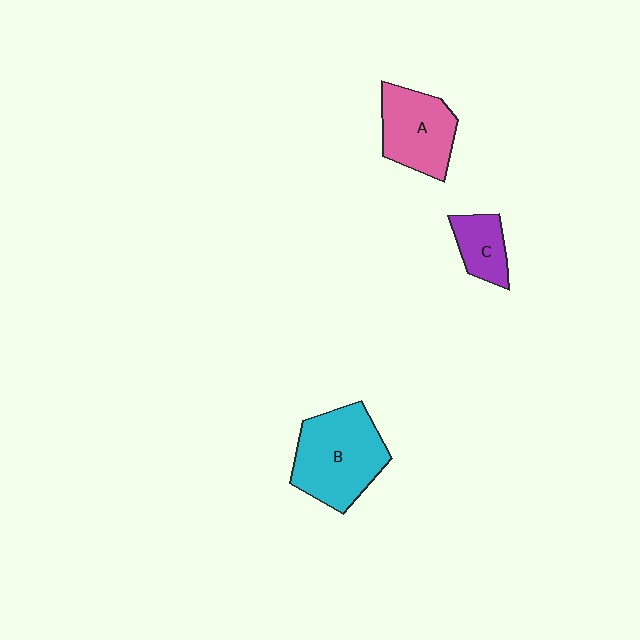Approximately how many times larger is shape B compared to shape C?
Approximately 2.4 times.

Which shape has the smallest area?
Shape C (purple).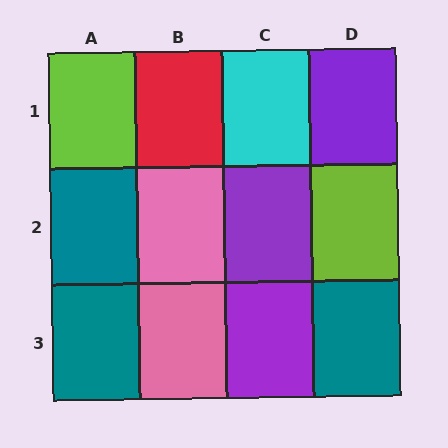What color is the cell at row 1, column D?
Purple.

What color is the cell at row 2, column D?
Lime.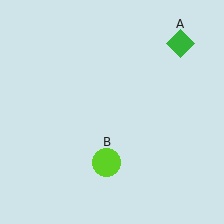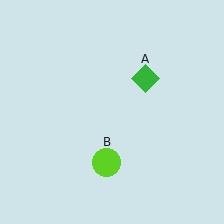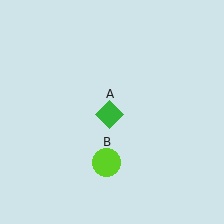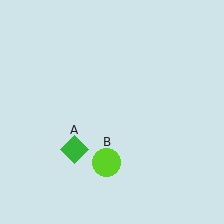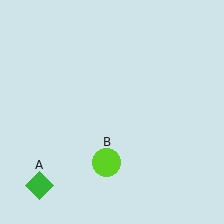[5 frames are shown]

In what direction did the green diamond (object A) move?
The green diamond (object A) moved down and to the left.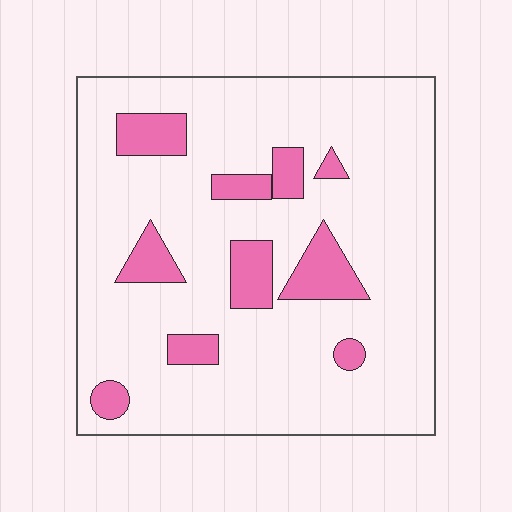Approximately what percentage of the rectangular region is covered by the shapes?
Approximately 15%.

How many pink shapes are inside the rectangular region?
10.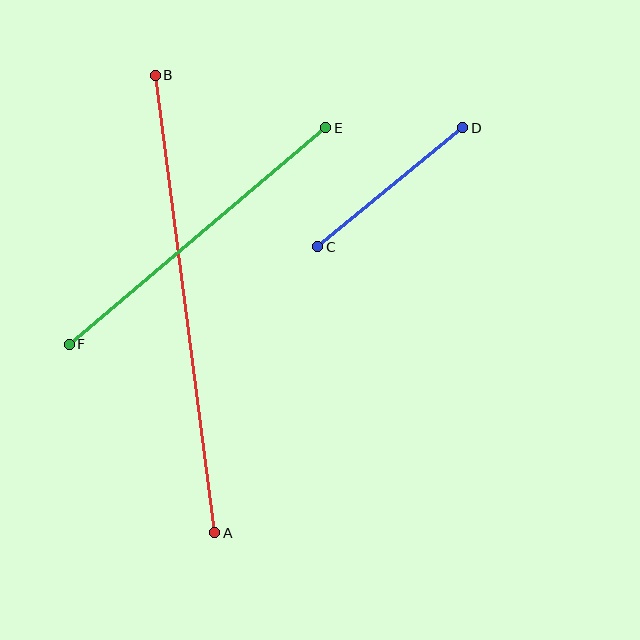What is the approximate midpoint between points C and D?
The midpoint is at approximately (390, 187) pixels.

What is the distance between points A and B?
The distance is approximately 461 pixels.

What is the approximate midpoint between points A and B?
The midpoint is at approximately (185, 304) pixels.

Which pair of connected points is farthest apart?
Points A and B are farthest apart.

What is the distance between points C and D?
The distance is approximately 188 pixels.